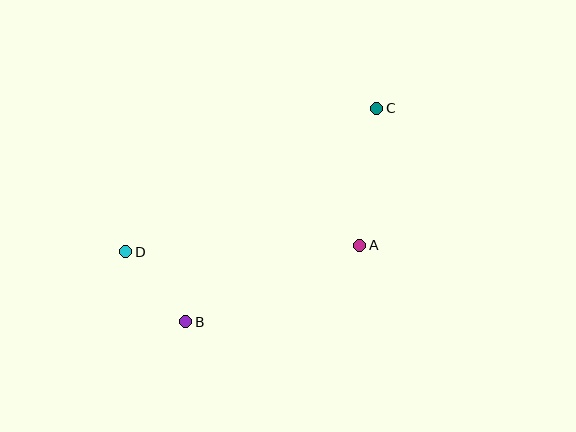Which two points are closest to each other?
Points B and D are closest to each other.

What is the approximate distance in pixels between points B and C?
The distance between B and C is approximately 286 pixels.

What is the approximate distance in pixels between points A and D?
The distance between A and D is approximately 234 pixels.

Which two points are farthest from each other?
Points C and D are farthest from each other.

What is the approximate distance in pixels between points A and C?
The distance between A and C is approximately 138 pixels.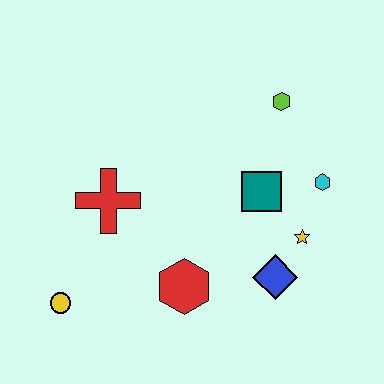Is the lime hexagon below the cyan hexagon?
No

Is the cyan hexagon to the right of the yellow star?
Yes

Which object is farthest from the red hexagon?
The lime hexagon is farthest from the red hexagon.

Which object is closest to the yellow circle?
The red cross is closest to the yellow circle.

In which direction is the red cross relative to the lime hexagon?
The red cross is to the left of the lime hexagon.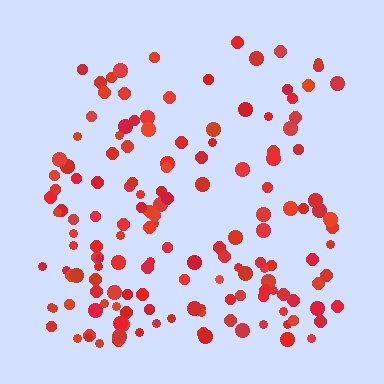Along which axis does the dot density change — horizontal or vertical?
Vertical.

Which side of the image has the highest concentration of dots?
The bottom.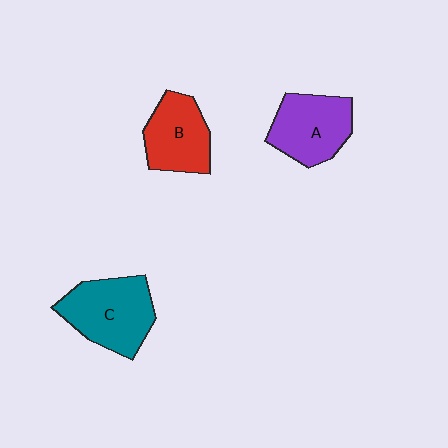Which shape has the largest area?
Shape C (teal).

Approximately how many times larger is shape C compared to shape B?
Approximately 1.2 times.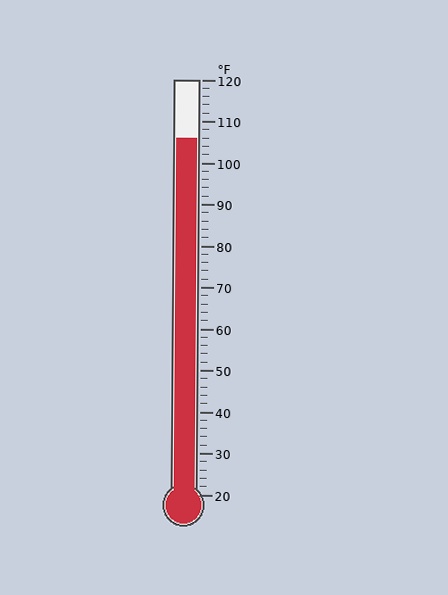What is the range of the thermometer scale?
The thermometer scale ranges from 20°F to 120°F.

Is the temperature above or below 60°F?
The temperature is above 60°F.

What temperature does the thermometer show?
The thermometer shows approximately 106°F.